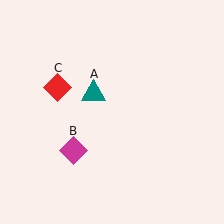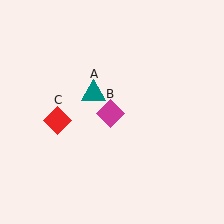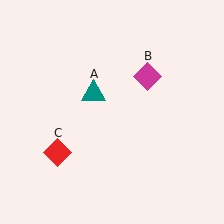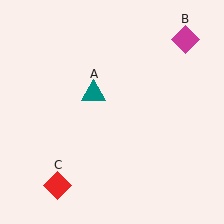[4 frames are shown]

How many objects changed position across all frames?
2 objects changed position: magenta diamond (object B), red diamond (object C).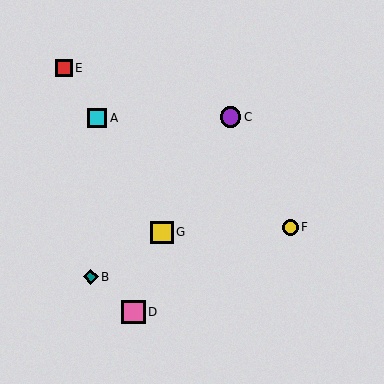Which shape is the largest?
The pink square (labeled D) is the largest.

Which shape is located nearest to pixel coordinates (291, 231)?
The yellow circle (labeled F) at (290, 227) is nearest to that location.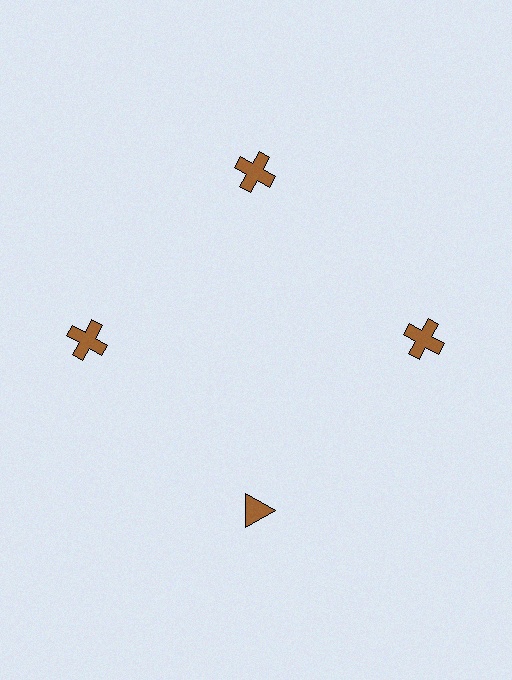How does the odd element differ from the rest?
It has a different shape: triangle instead of cross.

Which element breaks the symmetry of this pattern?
The brown triangle at roughly the 6 o'clock position breaks the symmetry. All other shapes are brown crosses.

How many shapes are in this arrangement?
There are 4 shapes arranged in a ring pattern.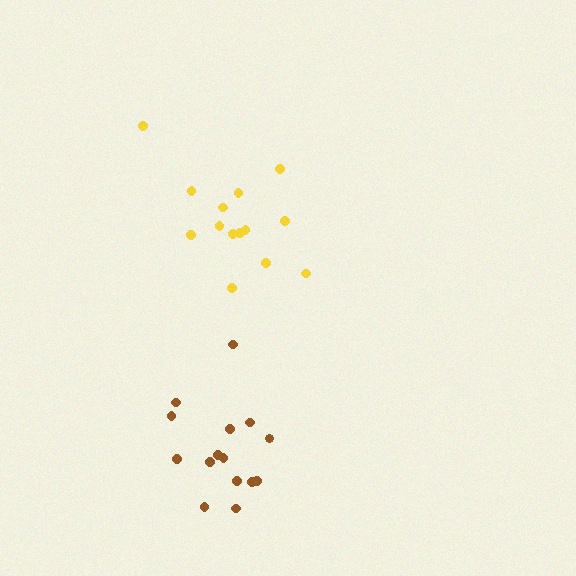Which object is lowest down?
The brown cluster is bottommost.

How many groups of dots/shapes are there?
There are 2 groups.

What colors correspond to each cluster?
The clusters are colored: brown, yellow.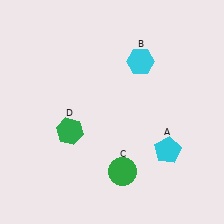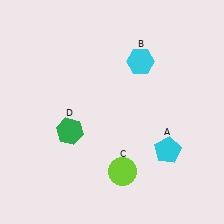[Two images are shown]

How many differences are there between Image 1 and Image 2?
There is 1 difference between the two images.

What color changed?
The circle (C) changed from green in Image 1 to lime in Image 2.